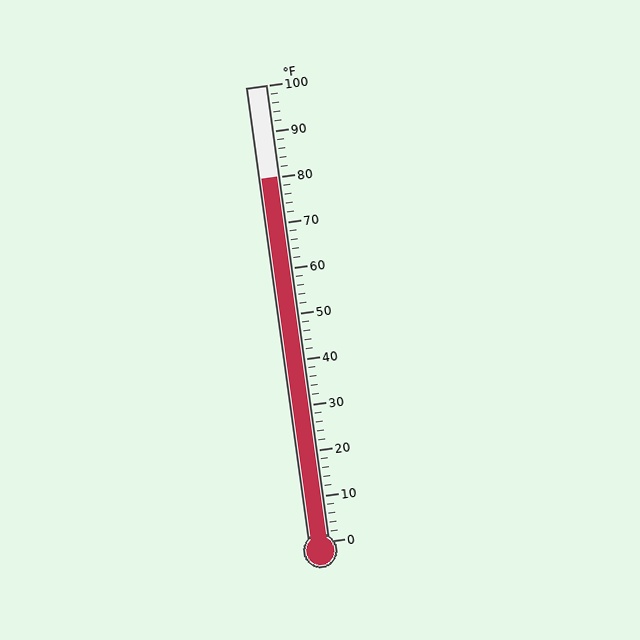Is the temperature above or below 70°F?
The temperature is above 70°F.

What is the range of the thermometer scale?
The thermometer scale ranges from 0°F to 100°F.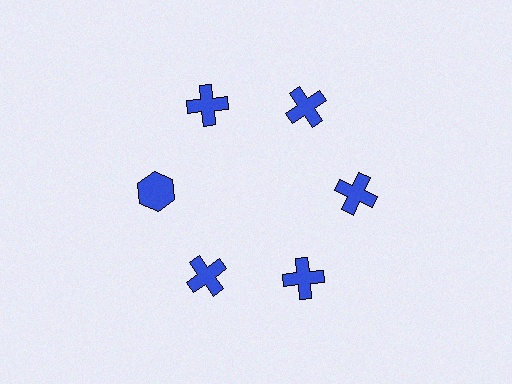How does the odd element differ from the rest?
It has a different shape: hexagon instead of cross.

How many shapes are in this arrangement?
There are 6 shapes arranged in a ring pattern.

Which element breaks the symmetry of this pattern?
The blue hexagon at roughly the 9 o'clock position breaks the symmetry. All other shapes are blue crosses.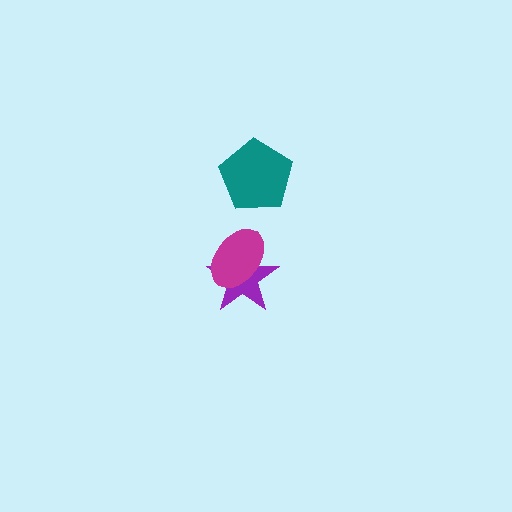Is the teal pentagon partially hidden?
No, no other shape covers it.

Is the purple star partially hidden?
Yes, it is partially covered by another shape.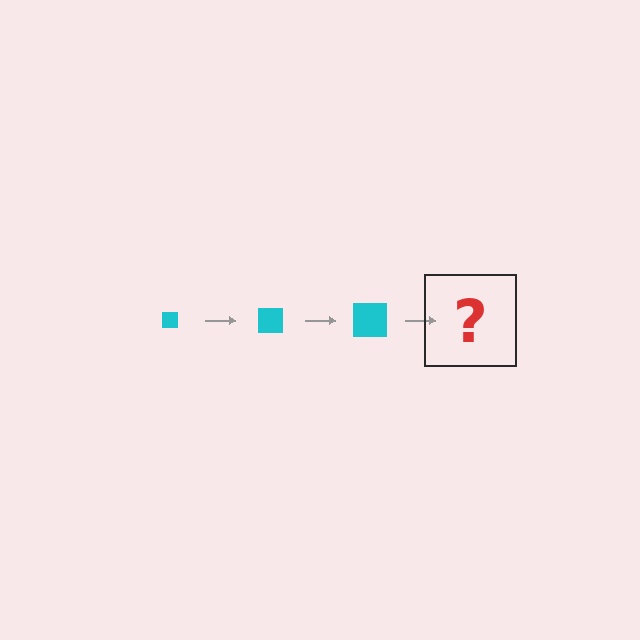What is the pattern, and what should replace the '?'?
The pattern is that the square gets progressively larger each step. The '?' should be a cyan square, larger than the previous one.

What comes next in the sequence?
The next element should be a cyan square, larger than the previous one.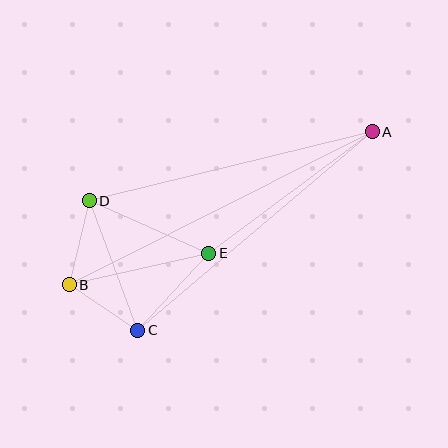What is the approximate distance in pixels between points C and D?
The distance between C and D is approximately 138 pixels.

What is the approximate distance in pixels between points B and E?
The distance between B and E is approximately 143 pixels.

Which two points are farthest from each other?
Points A and B are farthest from each other.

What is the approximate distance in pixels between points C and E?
The distance between C and E is approximately 105 pixels.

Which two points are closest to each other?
Points B and C are closest to each other.